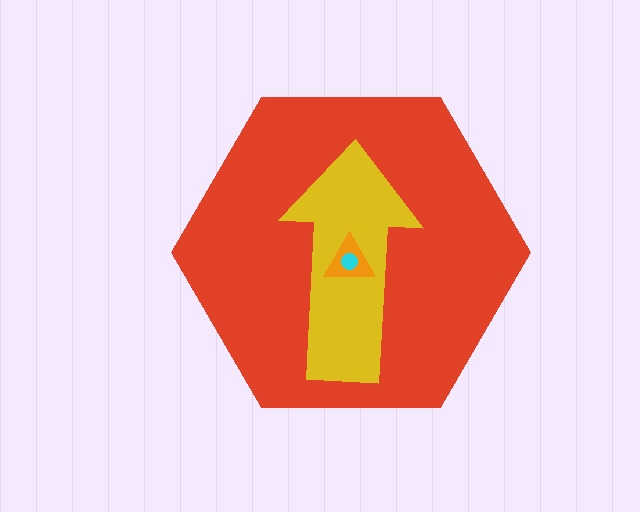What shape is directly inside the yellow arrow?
The orange triangle.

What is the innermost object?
The cyan circle.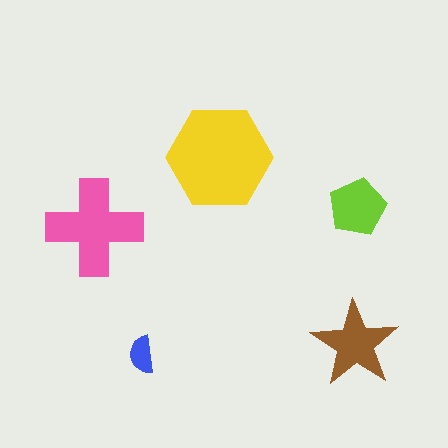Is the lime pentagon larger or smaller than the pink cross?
Smaller.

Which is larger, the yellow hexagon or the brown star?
The yellow hexagon.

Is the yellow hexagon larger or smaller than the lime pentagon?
Larger.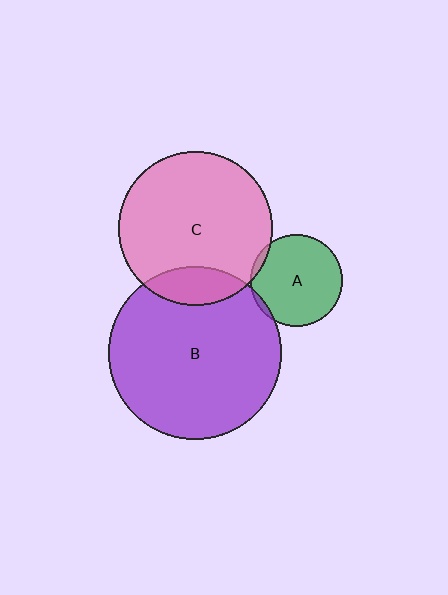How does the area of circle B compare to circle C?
Approximately 1.3 times.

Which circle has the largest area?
Circle B (purple).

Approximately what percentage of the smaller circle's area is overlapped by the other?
Approximately 5%.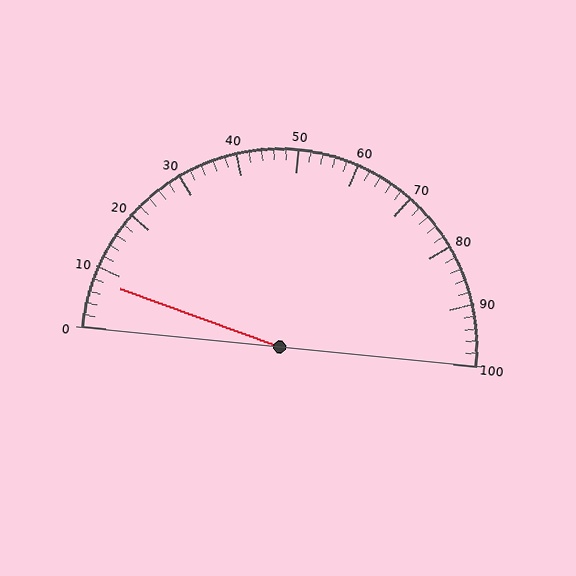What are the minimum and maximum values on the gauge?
The gauge ranges from 0 to 100.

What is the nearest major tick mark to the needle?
The nearest major tick mark is 10.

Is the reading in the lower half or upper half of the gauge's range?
The reading is in the lower half of the range (0 to 100).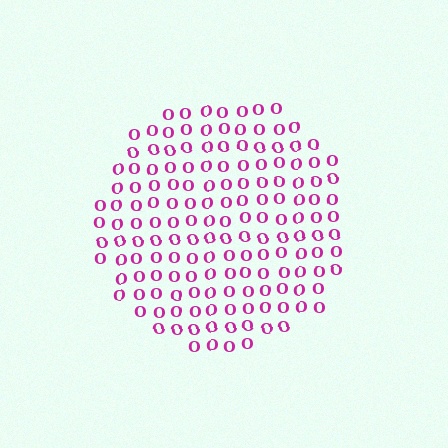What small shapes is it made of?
It is made of small letter O's.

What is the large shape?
The large shape is a circle.